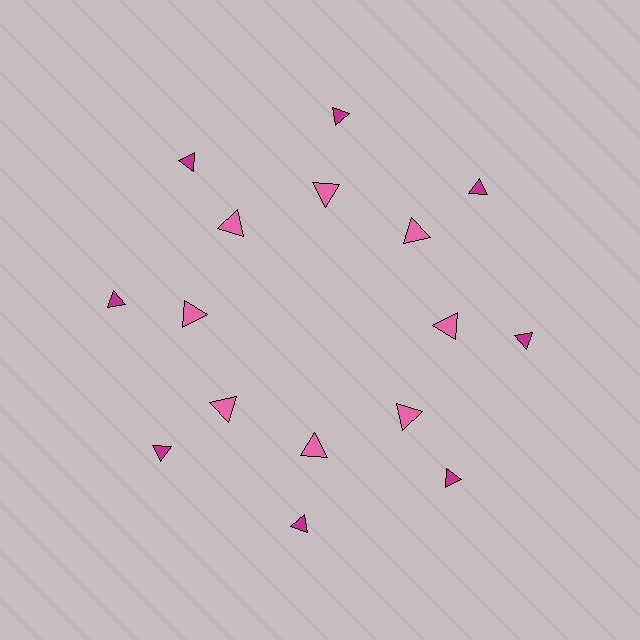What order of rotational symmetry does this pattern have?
This pattern has 8-fold rotational symmetry.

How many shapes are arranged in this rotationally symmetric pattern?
There are 16 shapes, arranged in 8 groups of 2.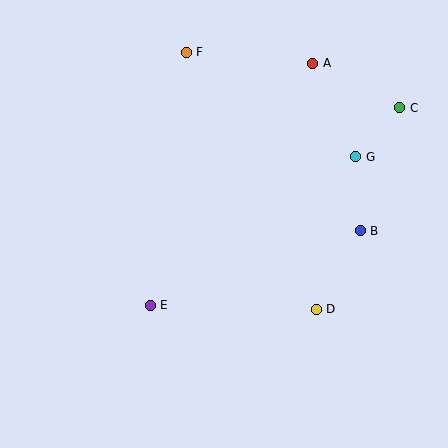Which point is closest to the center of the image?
Point E at (150, 305) is closest to the center.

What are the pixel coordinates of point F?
Point F is at (186, 52).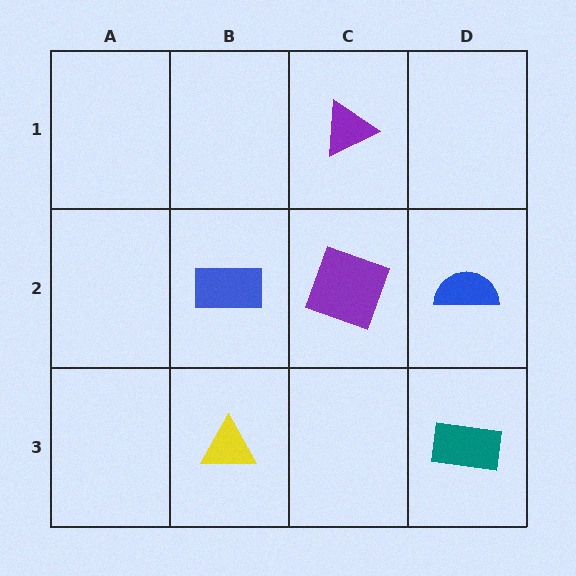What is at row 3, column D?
A teal rectangle.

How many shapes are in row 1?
1 shape.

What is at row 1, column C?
A purple triangle.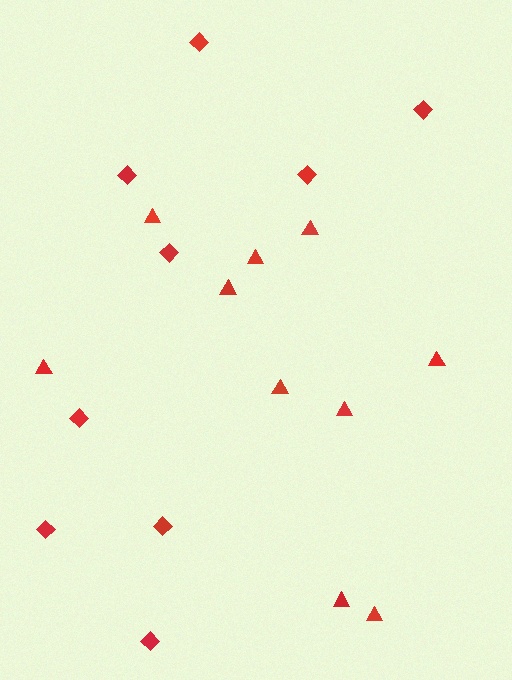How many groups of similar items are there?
There are 2 groups: one group of diamonds (9) and one group of triangles (10).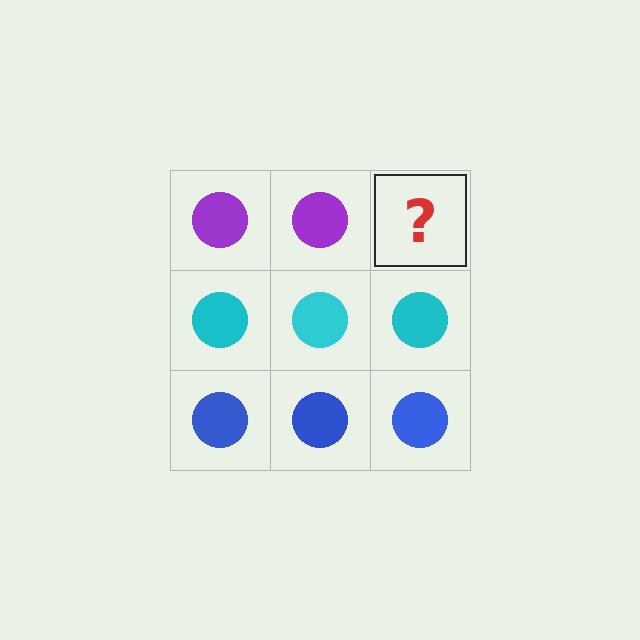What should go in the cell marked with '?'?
The missing cell should contain a purple circle.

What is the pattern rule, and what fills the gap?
The rule is that each row has a consistent color. The gap should be filled with a purple circle.